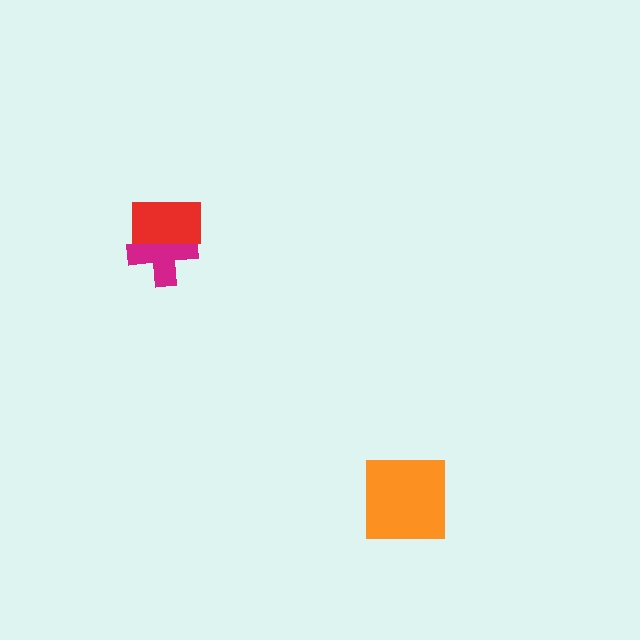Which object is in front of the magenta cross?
The red rectangle is in front of the magenta cross.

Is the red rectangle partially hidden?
No, no other shape covers it.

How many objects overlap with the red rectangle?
1 object overlaps with the red rectangle.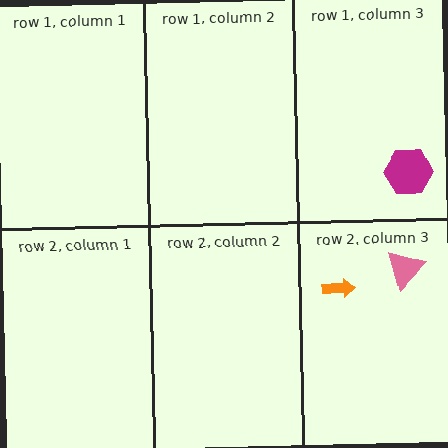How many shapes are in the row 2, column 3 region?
2.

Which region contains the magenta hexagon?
The row 1, column 3 region.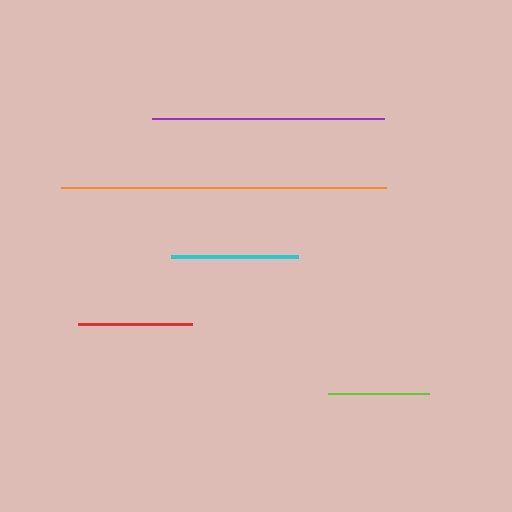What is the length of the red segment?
The red segment is approximately 114 pixels long.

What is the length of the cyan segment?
The cyan segment is approximately 126 pixels long.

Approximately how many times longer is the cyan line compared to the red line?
The cyan line is approximately 1.1 times the length of the red line.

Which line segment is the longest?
The orange line is the longest at approximately 325 pixels.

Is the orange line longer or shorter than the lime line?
The orange line is longer than the lime line.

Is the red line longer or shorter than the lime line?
The red line is longer than the lime line.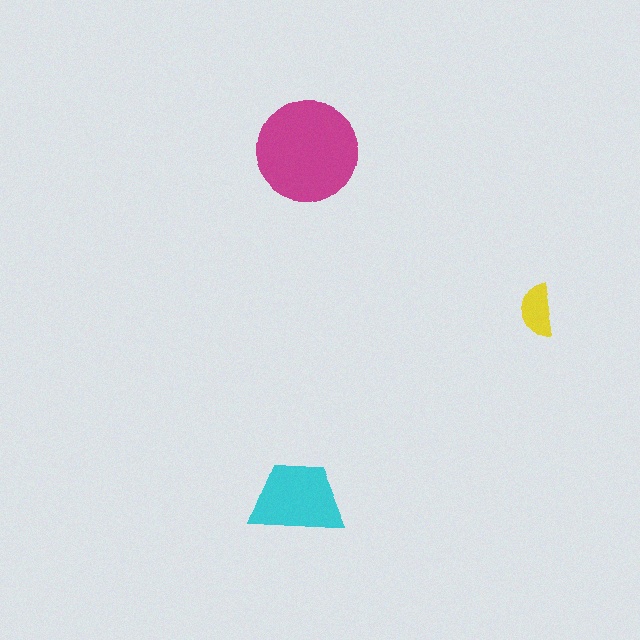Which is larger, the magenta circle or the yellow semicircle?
The magenta circle.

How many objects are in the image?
There are 3 objects in the image.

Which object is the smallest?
The yellow semicircle.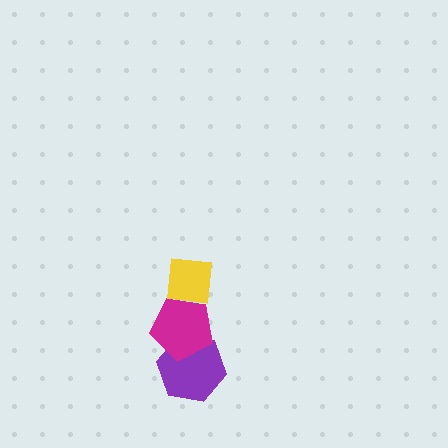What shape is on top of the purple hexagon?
The magenta pentagon is on top of the purple hexagon.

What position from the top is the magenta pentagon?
The magenta pentagon is 2nd from the top.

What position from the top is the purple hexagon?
The purple hexagon is 3rd from the top.